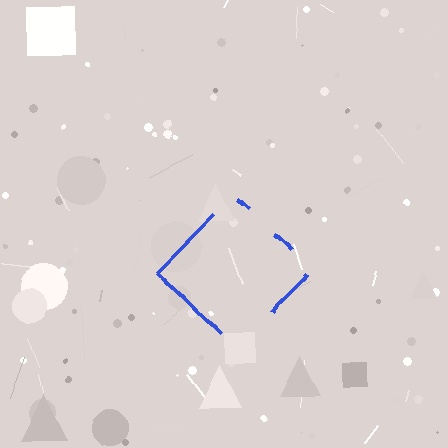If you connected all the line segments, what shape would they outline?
They would outline a diamond.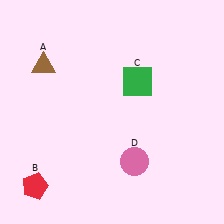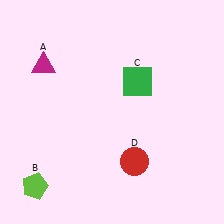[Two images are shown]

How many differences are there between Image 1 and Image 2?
There are 3 differences between the two images.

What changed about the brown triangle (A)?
In Image 1, A is brown. In Image 2, it changed to magenta.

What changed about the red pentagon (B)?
In Image 1, B is red. In Image 2, it changed to lime.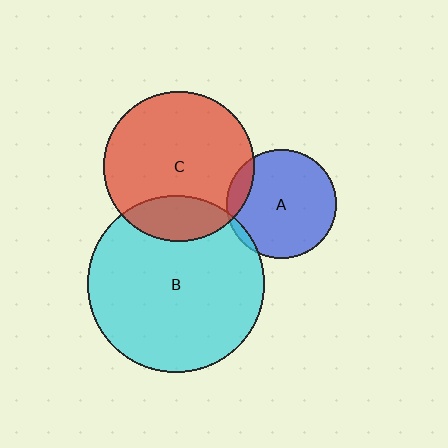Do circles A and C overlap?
Yes.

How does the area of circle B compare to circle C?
Approximately 1.4 times.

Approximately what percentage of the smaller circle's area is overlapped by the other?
Approximately 10%.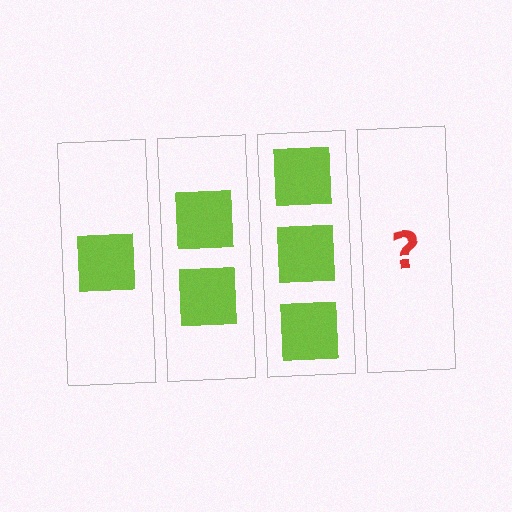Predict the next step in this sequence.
The next step is 4 squares.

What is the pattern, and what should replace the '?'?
The pattern is that each step adds one more square. The '?' should be 4 squares.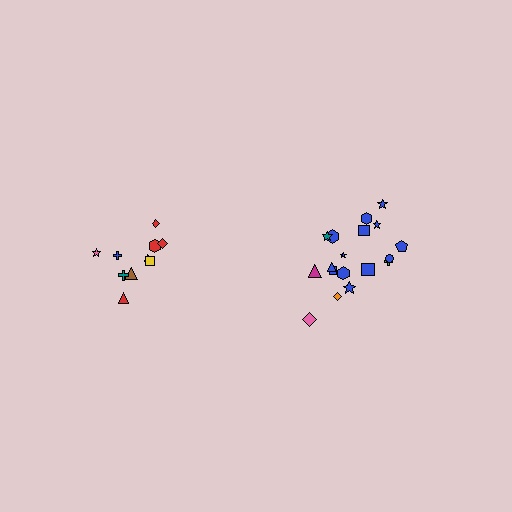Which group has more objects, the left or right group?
The right group.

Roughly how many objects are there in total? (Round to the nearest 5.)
Roughly 30 objects in total.